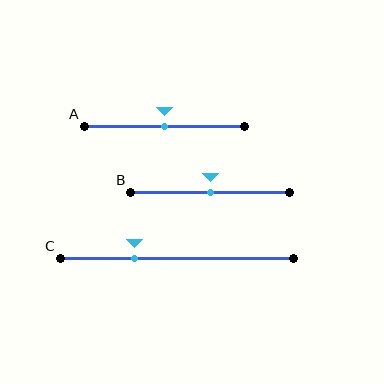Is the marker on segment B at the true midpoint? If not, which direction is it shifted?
Yes, the marker on segment B is at the true midpoint.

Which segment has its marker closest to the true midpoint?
Segment A has its marker closest to the true midpoint.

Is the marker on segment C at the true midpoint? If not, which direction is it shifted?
No, the marker on segment C is shifted to the left by about 18% of the segment length.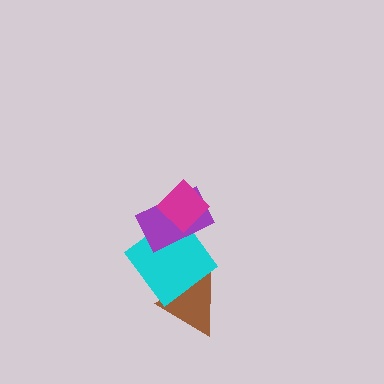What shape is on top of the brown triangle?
The cyan diamond is on top of the brown triangle.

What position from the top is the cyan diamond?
The cyan diamond is 3rd from the top.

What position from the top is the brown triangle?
The brown triangle is 4th from the top.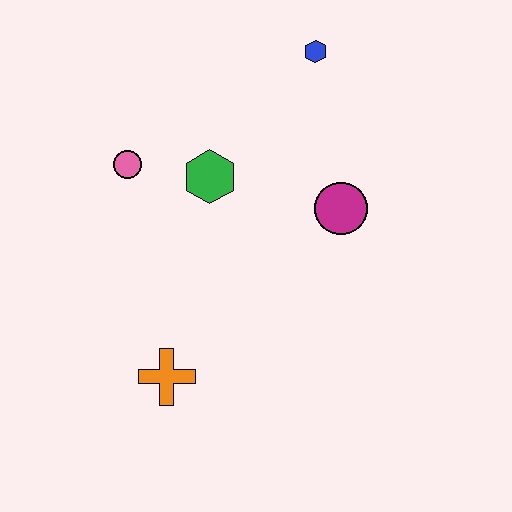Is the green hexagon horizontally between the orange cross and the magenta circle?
Yes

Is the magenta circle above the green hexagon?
No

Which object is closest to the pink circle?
The green hexagon is closest to the pink circle.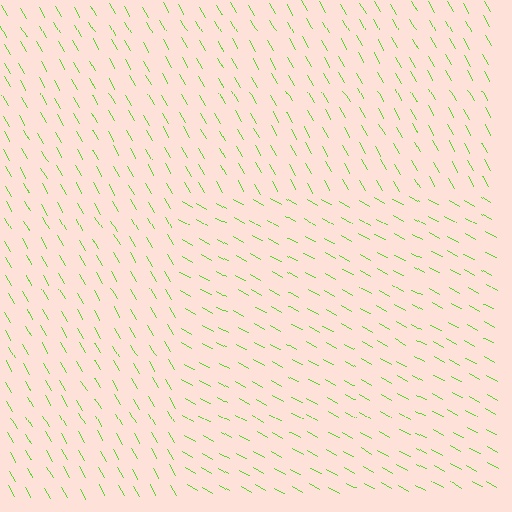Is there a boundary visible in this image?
Yes, there is a texture boundary formed by a change in line orientation.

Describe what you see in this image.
The image is filled with small lime line segments. A rectangle region in the image has lines oriented differently from the surrounding lines, creating a visible texture boundary.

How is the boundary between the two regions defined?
The boundary is defined purely by a change in line orientation (approximately 31 degrees difference). All lines are the same color and thickness.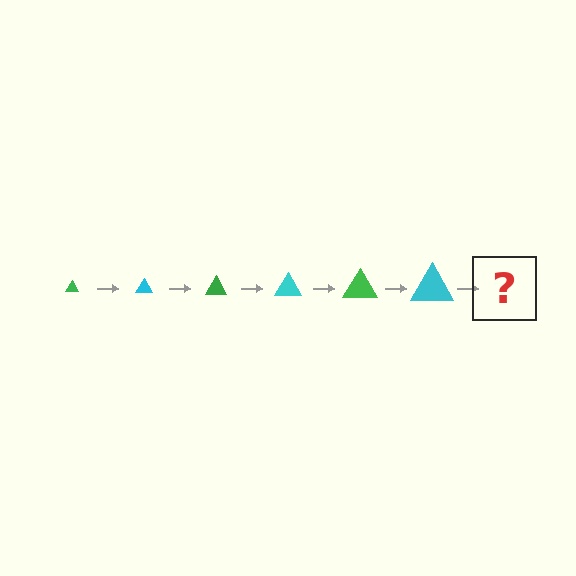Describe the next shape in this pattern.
It should be a green triangle, larger than the previous one.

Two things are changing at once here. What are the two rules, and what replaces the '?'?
The two rules are that the triangle grows larger each step and the color cycles through green and cyan. The '?' should be a green triangle, larger than the previous one.